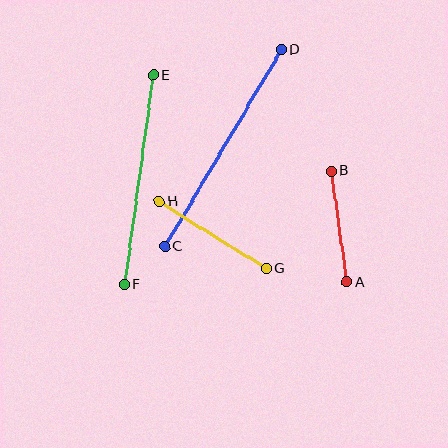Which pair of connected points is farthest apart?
Points C and D are farthest apart.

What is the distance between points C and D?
The distance is approximately 229 pixels.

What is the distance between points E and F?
The distance is approximately 211 pixels.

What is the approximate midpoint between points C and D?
The midpoint is at approximately (223, 148) pixels.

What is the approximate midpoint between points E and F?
The midpoint is at approximately (139, 180) pixels.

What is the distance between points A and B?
The distance is approximately 112 pixels.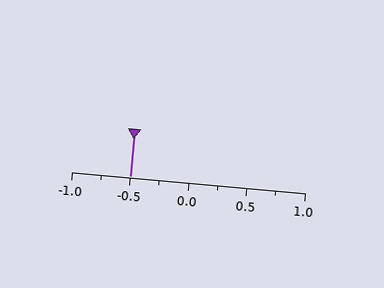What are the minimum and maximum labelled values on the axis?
The axis runs from -1.0 to 1.0.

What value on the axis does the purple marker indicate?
The marker indicates approximately -0.5.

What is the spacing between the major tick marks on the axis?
The major ticks are spaced 0.5 apart.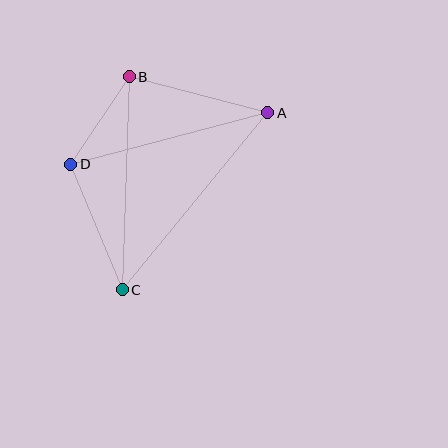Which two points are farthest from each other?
Points A and C are farthest from each other.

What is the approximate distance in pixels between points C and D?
The distance between C and D is approximately 136 pixels.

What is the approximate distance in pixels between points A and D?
The distance between A and D is approximately 204 pixels.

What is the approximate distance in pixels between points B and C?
The distance between B and C is approximately 213 pixels.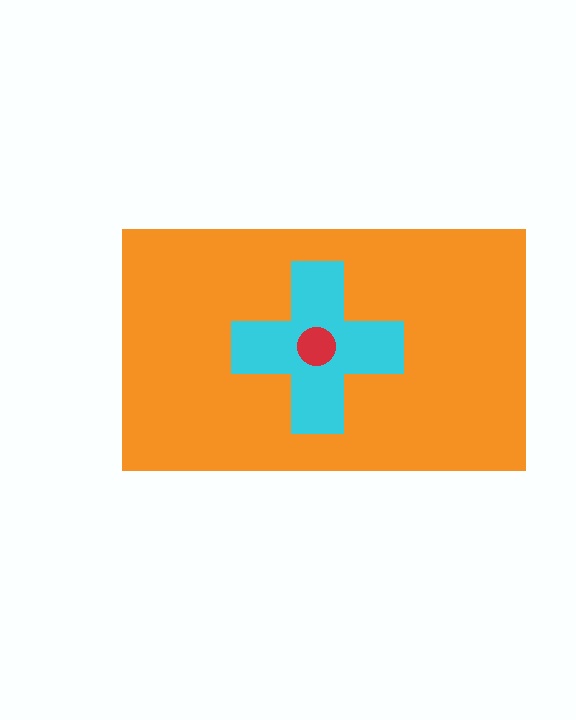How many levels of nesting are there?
3.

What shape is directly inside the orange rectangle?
The cyan cross.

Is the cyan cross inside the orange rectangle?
Yes.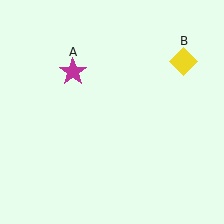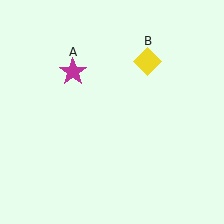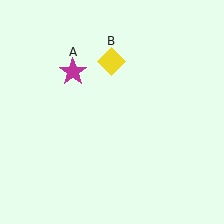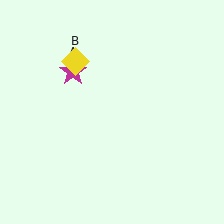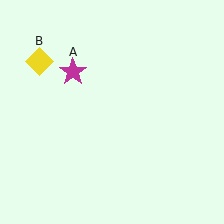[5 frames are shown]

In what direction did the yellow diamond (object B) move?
The yellow diamond (object B) moved left.